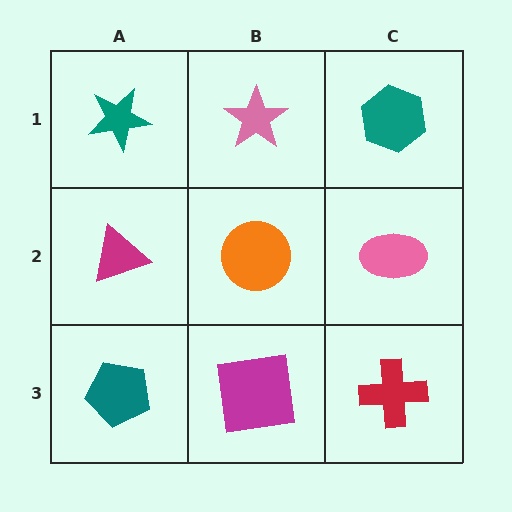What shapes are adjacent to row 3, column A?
A magenta triangle (row 2, column A), a magenta square (row 3, column B).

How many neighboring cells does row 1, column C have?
2.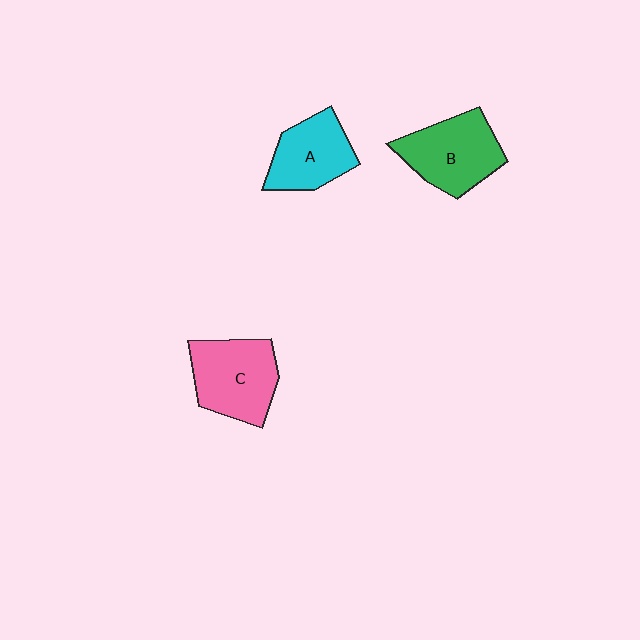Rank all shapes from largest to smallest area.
From largest to smallest: C (pink), B (green), A (cyan).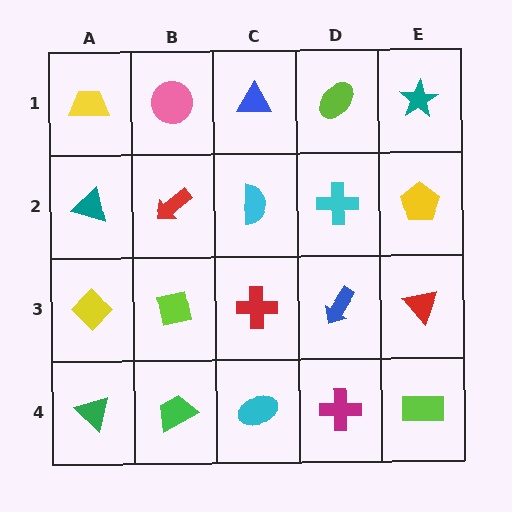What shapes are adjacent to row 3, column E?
A yellow pentagon (row 2, column E), a lime rectangle (row 4, column E), a blue arrow (row 3, column D).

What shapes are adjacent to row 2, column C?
A blue triangle (row 1, column C), a red cross (row 3, column C), a red arrow (row 2, column B), a cyan cross (row 2, column D).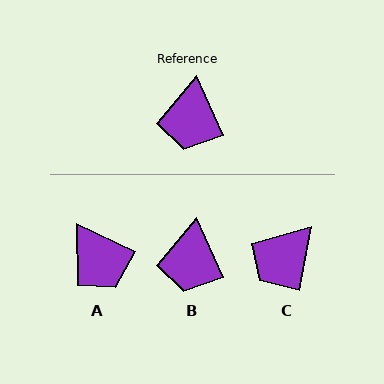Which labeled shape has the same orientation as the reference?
B.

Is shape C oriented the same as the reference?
No, it is off by about 34 degrees.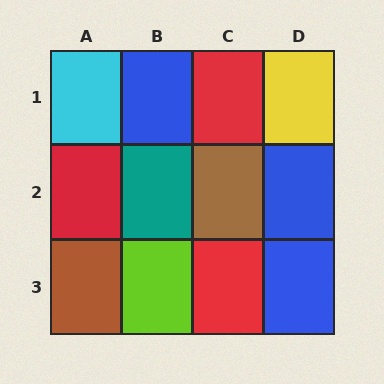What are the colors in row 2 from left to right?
Red, teal, brown, blue.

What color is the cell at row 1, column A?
Cyan.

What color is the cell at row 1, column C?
Red.